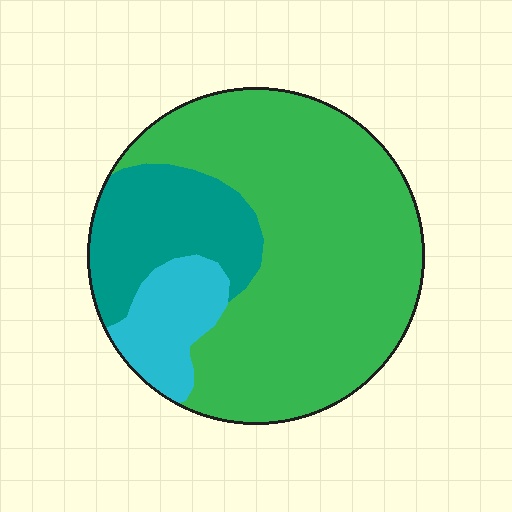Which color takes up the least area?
Cyan, at roughly 10%.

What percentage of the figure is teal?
Teal takes up less than a quarter of the figure.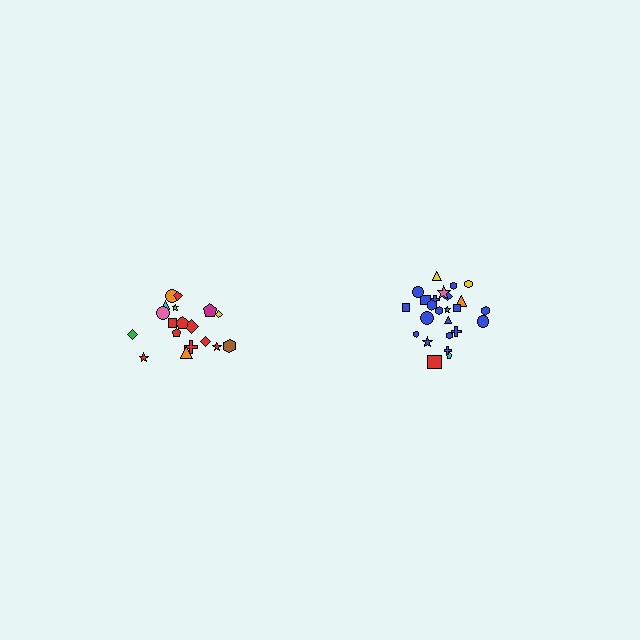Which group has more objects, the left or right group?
The right group.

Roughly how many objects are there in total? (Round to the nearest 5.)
Roughly 45 objects in total.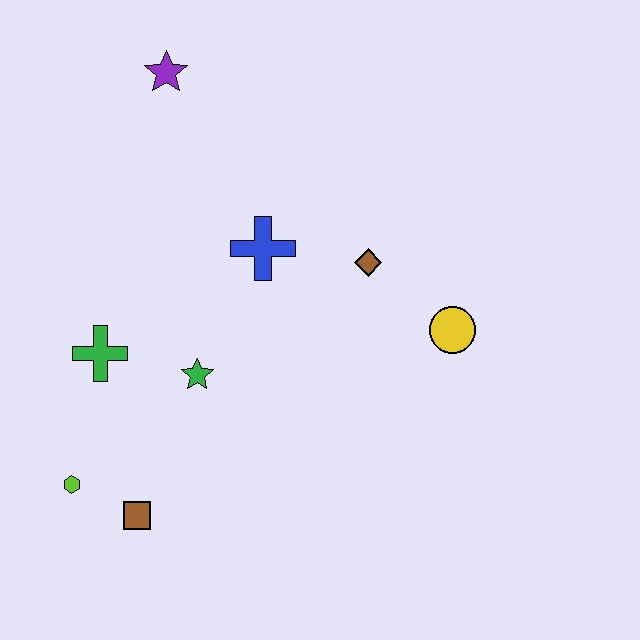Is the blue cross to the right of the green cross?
Yes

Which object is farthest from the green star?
The purple star is farthest from the green star.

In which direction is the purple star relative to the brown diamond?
The purple star is to the left of the brown diamond.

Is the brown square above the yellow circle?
No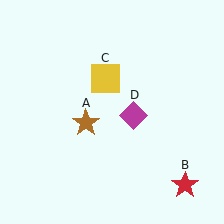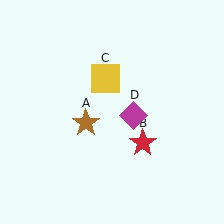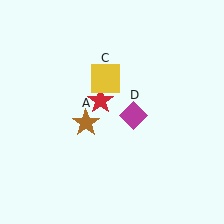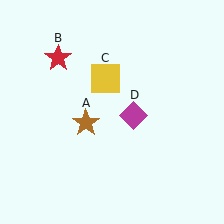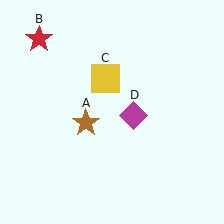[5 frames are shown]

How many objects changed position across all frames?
1 object changed position: red star (object B).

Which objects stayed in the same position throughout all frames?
Brown star (object A) and yellow square (object C) and magenta diamond (object D) remained stationary.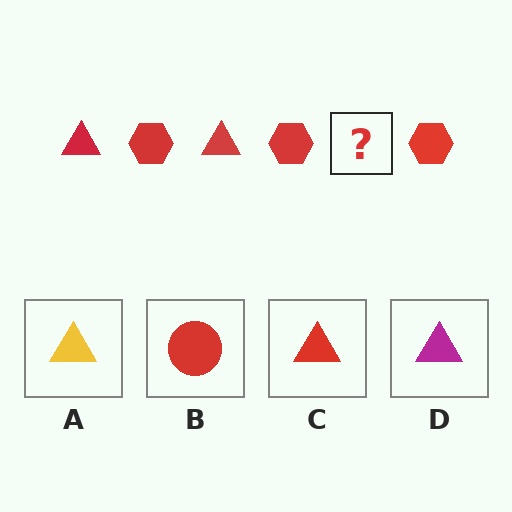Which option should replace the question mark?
Option C.